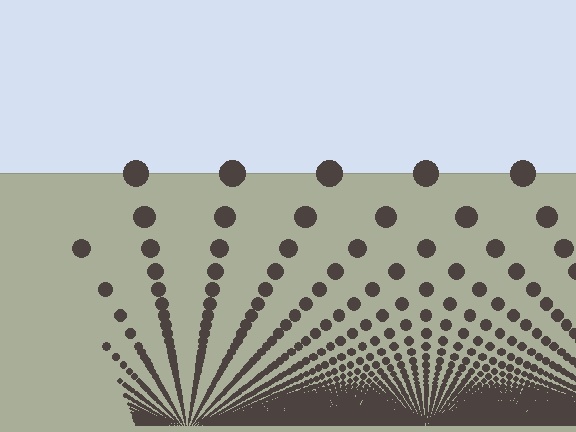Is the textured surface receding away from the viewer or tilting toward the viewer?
The surface appears to tilt toward the viewer. Texture elements get larger and sparser toward the top.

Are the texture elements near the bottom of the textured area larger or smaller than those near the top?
Smaller. The gradient is inverted — elements near the bottom are smaller and denser.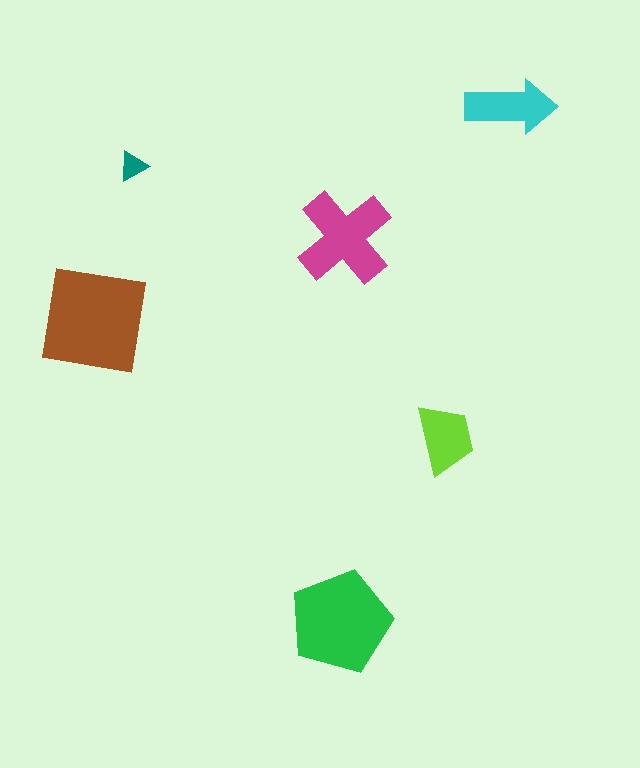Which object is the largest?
The brown square.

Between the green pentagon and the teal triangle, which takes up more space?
The green pentagon.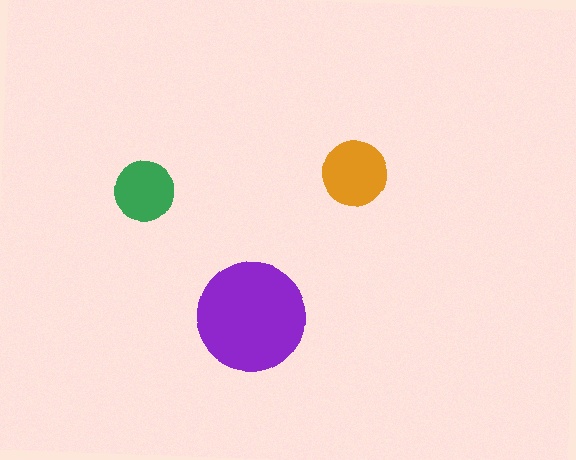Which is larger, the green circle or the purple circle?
The purple one.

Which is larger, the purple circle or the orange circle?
The purple one.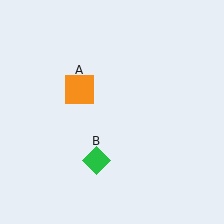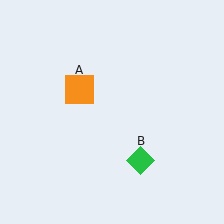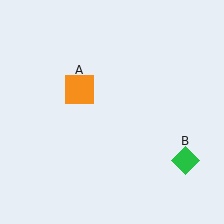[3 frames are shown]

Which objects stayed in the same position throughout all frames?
Orange square (object A) remained stationary.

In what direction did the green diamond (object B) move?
The green diamond (object B) moved right.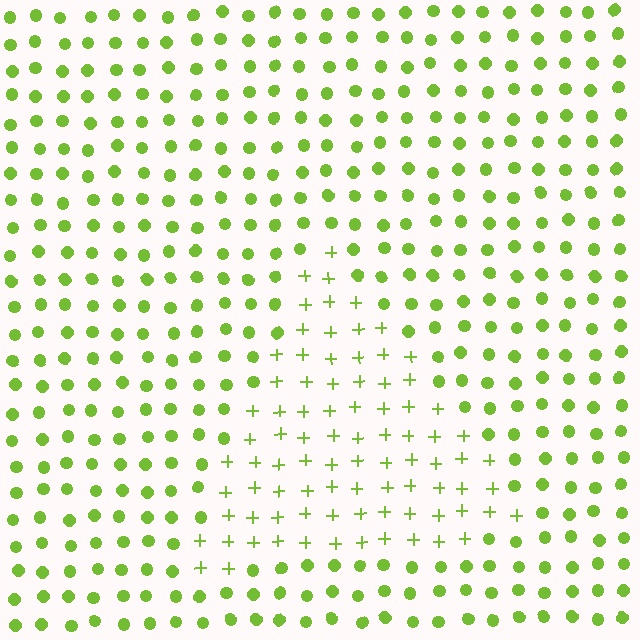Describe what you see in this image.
The image is filled with small lime elements arranged in a uniform grid. A triangle-shaped region contains plus signs, while the surrounding area contains circles. The boundary is defined purely by the change in element shape.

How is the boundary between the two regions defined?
The boundary is defined by a change in element shape: plus signs inside vs. circles outside. All elements share the same color and spacing.